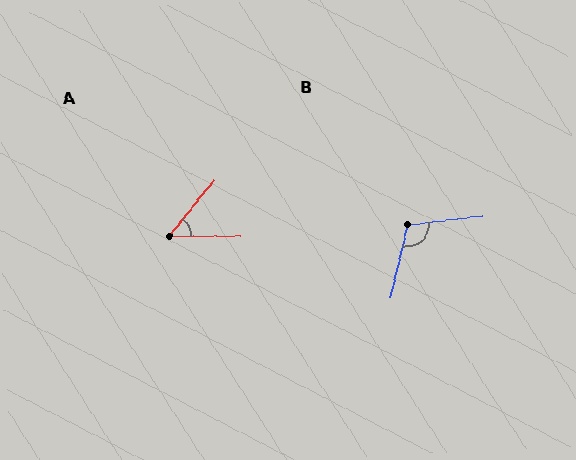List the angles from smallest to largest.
A (51°), B (110°).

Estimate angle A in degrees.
Approximately 51 degrees.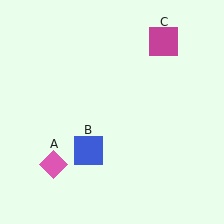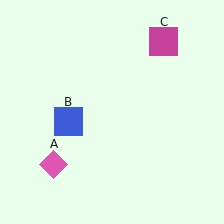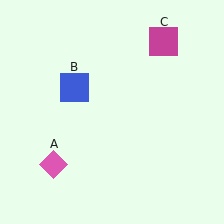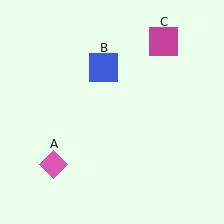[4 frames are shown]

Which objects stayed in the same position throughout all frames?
Pink diamond (object A) and magenta square (object C) remained stationary.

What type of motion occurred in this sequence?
The blue square (object B) rotated clockwise around the center of the scene.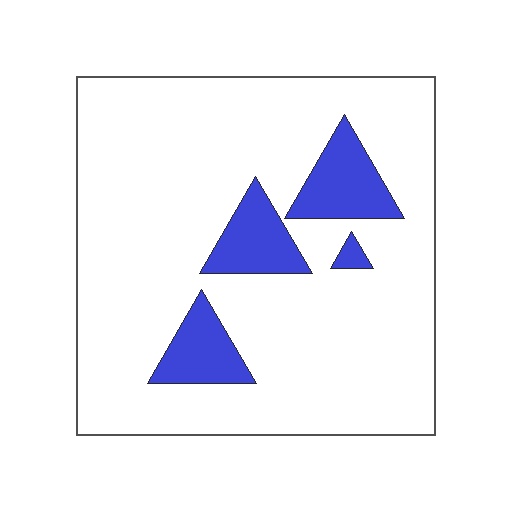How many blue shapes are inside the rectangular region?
4.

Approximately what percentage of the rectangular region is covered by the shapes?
Approximately 15%.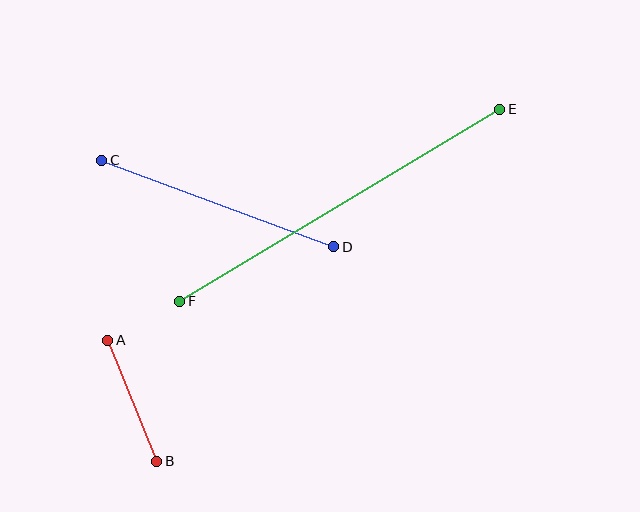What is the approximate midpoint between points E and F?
The midpoint is at approximately (340, 205) pixels.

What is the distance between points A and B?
The distance is approximately 131 pixels.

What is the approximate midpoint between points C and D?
The midpoint is at approximately (218, 204) pixels.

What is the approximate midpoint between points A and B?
The midpoint is at approximately (132, 401) pixels.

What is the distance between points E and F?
The distance is approximately 373 pixels.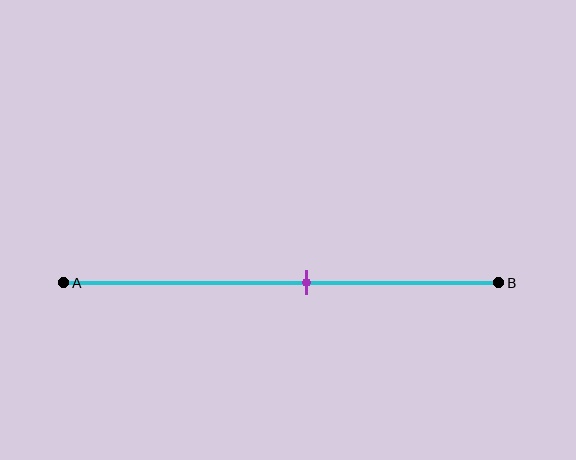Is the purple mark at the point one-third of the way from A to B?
No, the mark is at about 55% from A, not at the 33% one-third point.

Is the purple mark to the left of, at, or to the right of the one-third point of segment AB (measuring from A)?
The purple mark is to the right of the one-third point of segment AB.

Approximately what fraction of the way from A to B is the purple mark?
The purple mark is approximately 55% of the way from A to B.